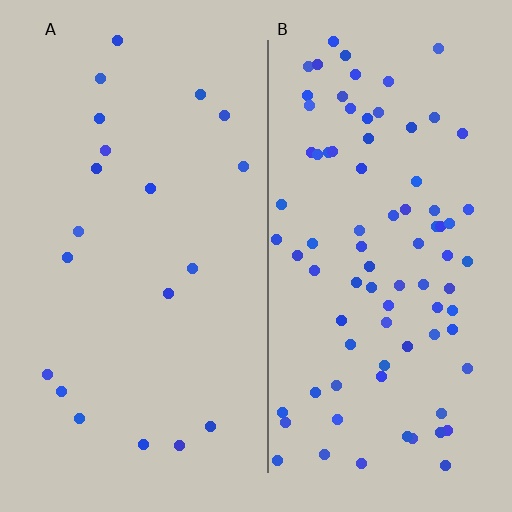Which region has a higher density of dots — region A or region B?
B (the right).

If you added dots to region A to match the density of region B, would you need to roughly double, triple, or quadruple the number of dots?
Approximately quadruple.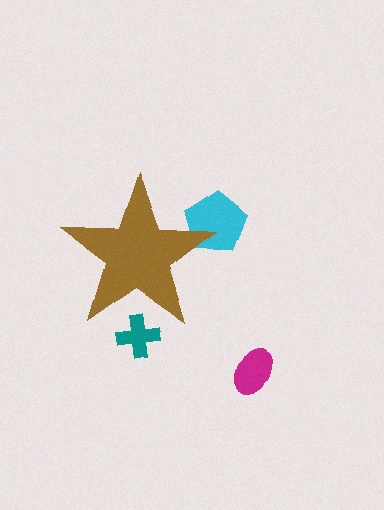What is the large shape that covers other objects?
A brown star.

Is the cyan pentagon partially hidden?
Yes, the cyan pentagon is partially hidden behind the brown star.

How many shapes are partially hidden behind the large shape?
2 shapes are partially hidden.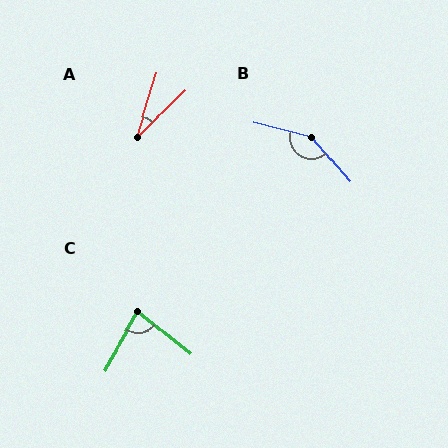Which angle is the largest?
B, at approximately 145 degrees.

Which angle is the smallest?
A, at approximately 29 degrees.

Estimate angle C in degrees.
Approximately 81 degrees.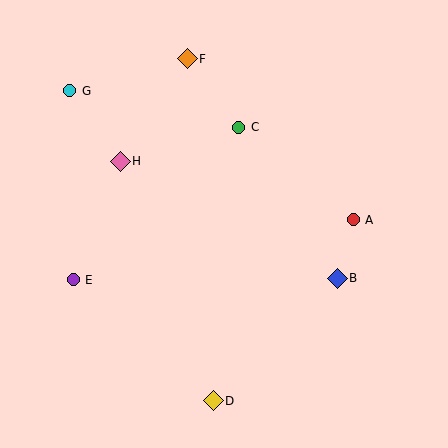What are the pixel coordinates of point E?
Point E is at (73, 280).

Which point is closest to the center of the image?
Point C at (239, 127) is closest to the center.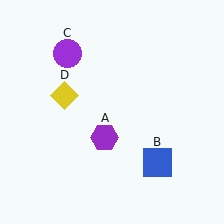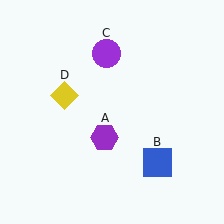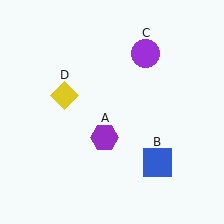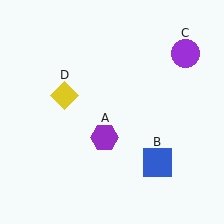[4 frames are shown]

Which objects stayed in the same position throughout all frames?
Purple hexagon (object A) and blue square (object B) and yellow diamond (object D) remained stationary.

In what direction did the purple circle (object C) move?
The purple circle (object C) moved right.